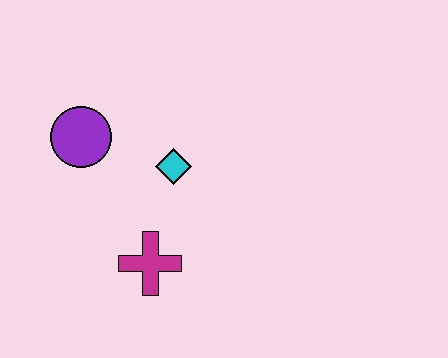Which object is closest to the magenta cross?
The cyan diamond is closest to the magenta cross.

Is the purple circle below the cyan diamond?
No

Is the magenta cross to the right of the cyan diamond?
No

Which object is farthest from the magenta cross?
The purple circle is farthest from the magenta cross.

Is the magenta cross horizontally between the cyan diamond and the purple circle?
Yes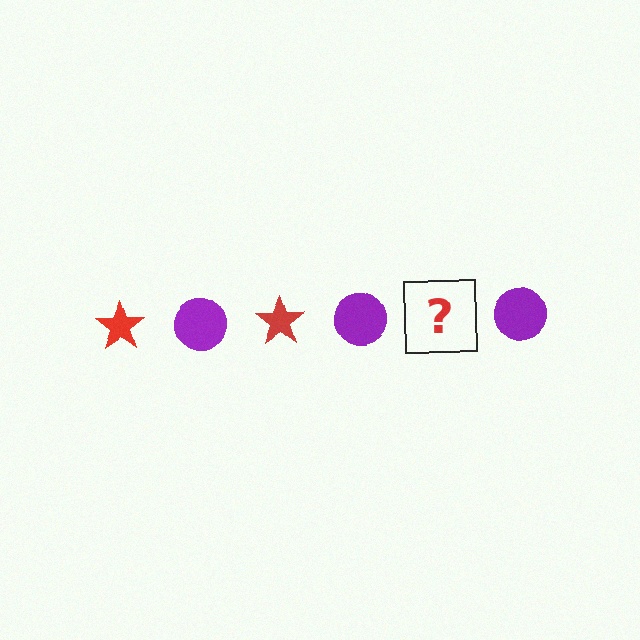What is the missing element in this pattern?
The missing element is a red star.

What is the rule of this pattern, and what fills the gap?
The rule is that the pattern alternates between red star and purple circle. The gap should be filled with a red star.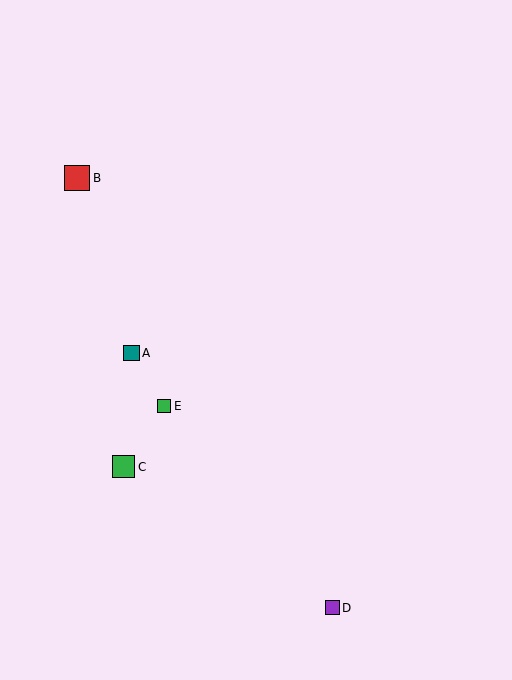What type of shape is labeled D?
Shape D is a purple square.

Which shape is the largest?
The red square (labeled B) is the largest.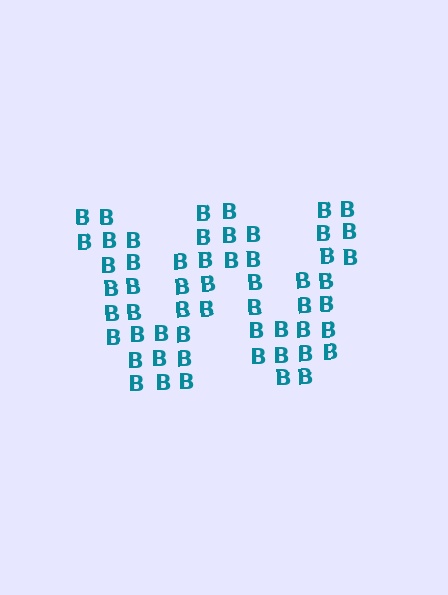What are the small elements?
The small elements are letter B's.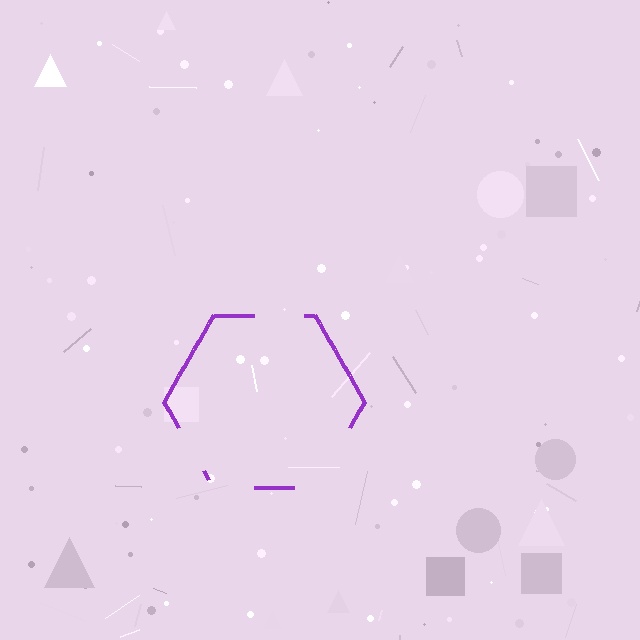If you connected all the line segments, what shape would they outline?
They would outline a hexagon.